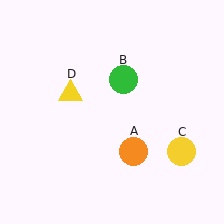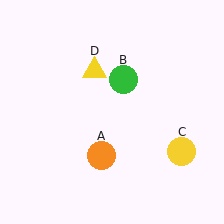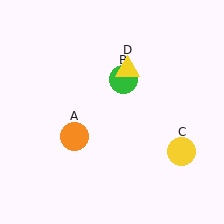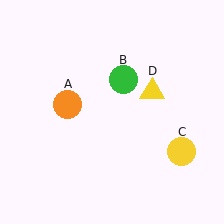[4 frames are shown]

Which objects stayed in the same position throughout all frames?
Green circle (object B) and yellow circle (object C) remained stationary.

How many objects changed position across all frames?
2 objects changed position: orange circle (object A), yellow triangle (object D).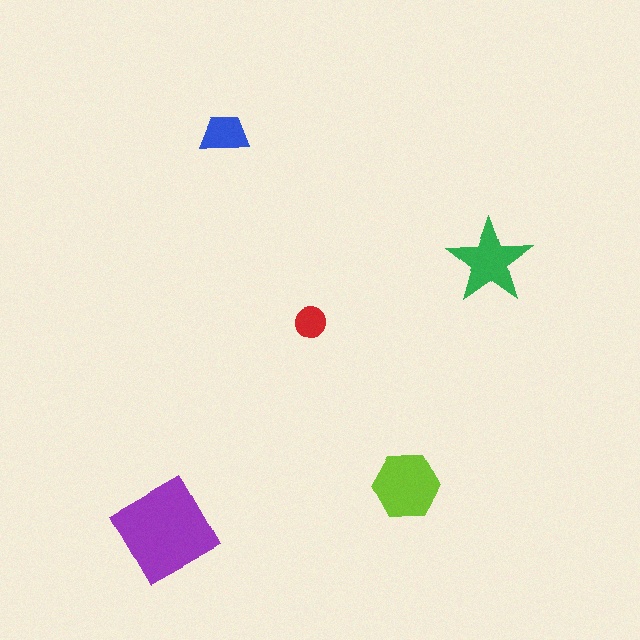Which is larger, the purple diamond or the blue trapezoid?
The purple diamond.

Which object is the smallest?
The red circle.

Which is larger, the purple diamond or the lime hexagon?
The purple diamond.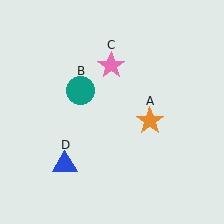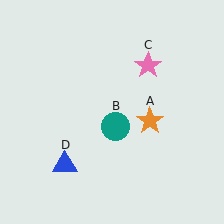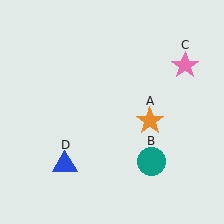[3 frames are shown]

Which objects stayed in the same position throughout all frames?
Orange star (object A) and blue triangle (object D) remained stationary.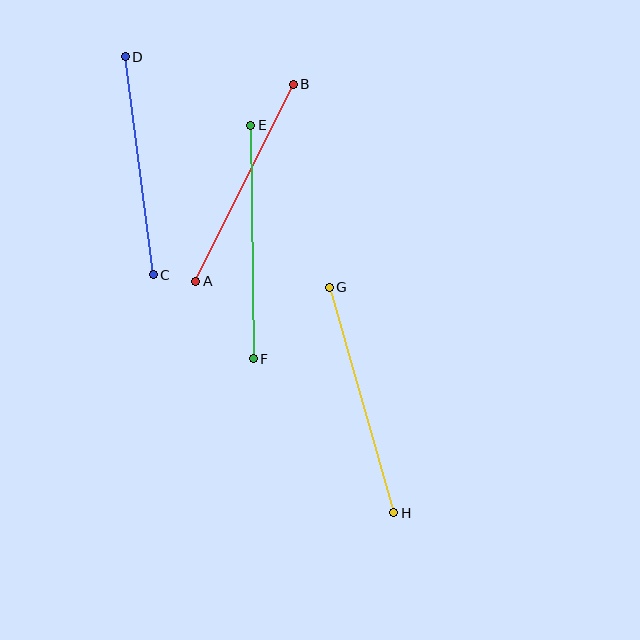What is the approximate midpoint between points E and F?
The midpoint is at approximately (252, 242) pixels.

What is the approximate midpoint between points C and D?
The midpoint is at approximately (139, 166) pixels.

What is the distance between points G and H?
The distance is approximately 235 pixels.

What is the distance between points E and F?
The distance is approximately 233 pixels.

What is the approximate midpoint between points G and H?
The midpoint is at approximately (362, 400) pixels.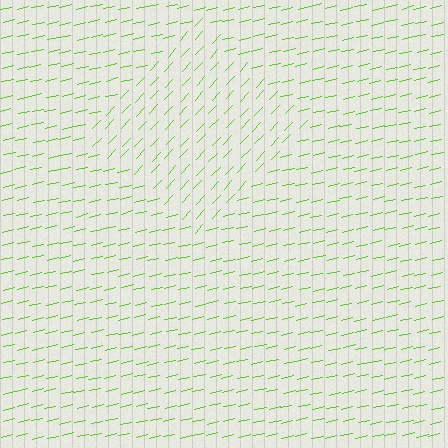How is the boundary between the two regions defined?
The boundary is defined purely by a change in line orientation (approximately 34 degrees difference). All lines are the same color and thickness.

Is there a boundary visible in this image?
Yes, there is a texture boundary formed by a change in line orientation.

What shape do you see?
I see a diamond.